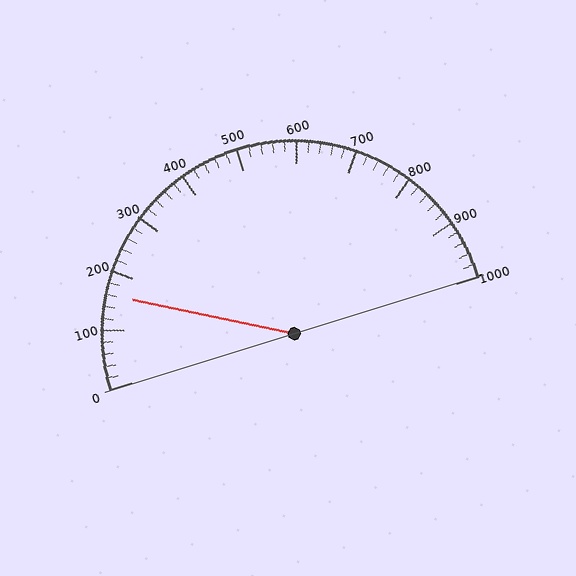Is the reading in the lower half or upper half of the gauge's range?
The reading is in the lower half of the range (0 to 1000).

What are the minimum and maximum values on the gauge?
The gauge ranges from 0 to 1000.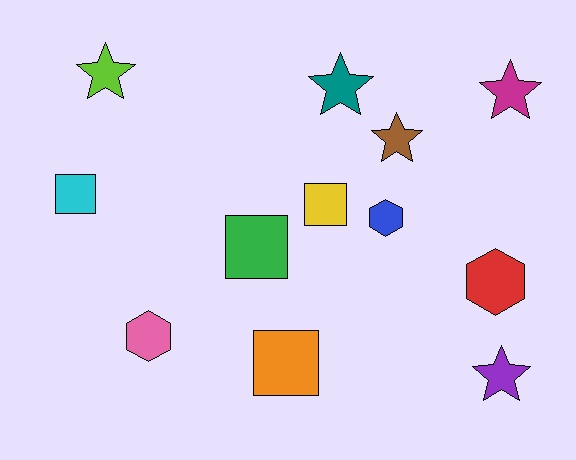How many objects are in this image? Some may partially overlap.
There are 12 objects.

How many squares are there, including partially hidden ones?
There are 4 squares.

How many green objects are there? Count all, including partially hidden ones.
There is 1 green object.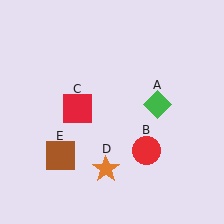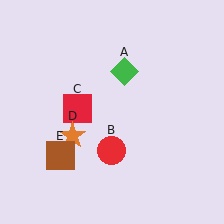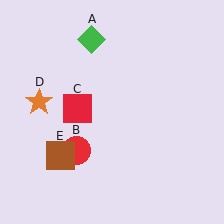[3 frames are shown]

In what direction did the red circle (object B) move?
The red circle (object B) moved left.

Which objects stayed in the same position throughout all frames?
Red square (object C) and brown square (object E) remained stationary.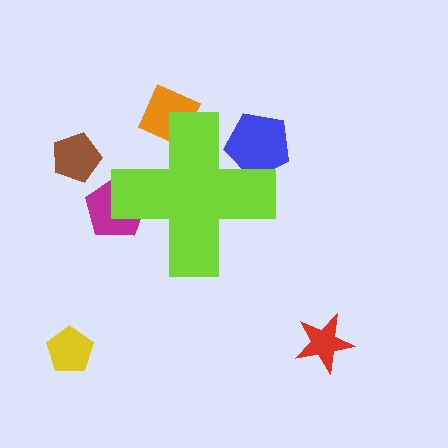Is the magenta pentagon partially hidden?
Yes, the magenta pentagon is partially hidden behind the lime cross.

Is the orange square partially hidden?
Yes, the orange square is partially hidden behind the lime cross.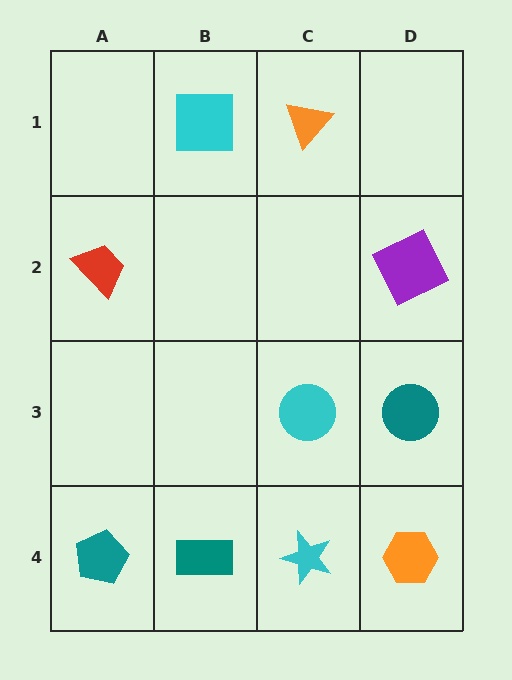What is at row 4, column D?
An orange hexagon.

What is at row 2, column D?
A purple square.